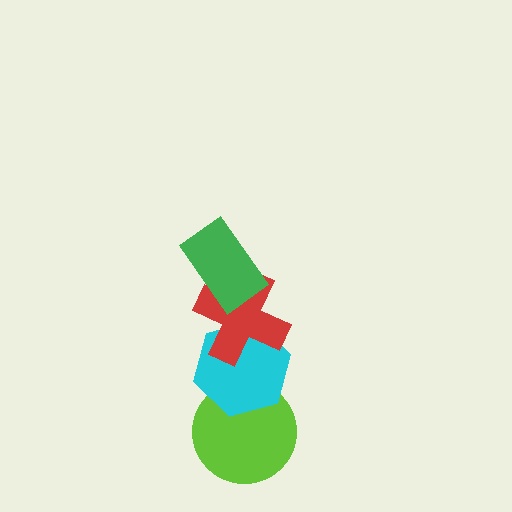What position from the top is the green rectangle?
The green rectangle is 1st from the top.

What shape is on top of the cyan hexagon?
The red cross is on top of the cyan hexagon.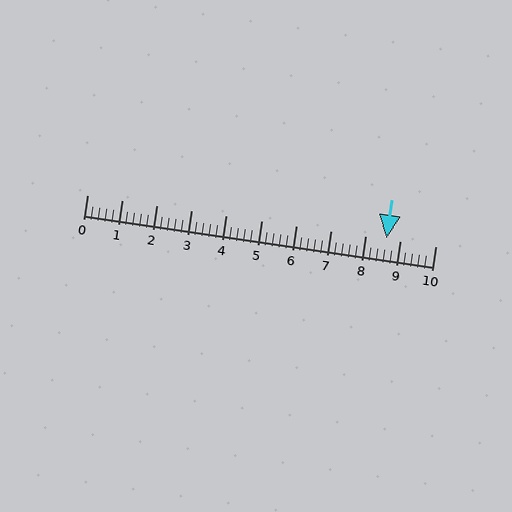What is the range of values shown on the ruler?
The ruler shows values from 0 to 10.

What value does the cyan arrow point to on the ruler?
The cyan arrow points to approximately 8.6.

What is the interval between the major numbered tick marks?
The major tick marks are spaced 1 units apart.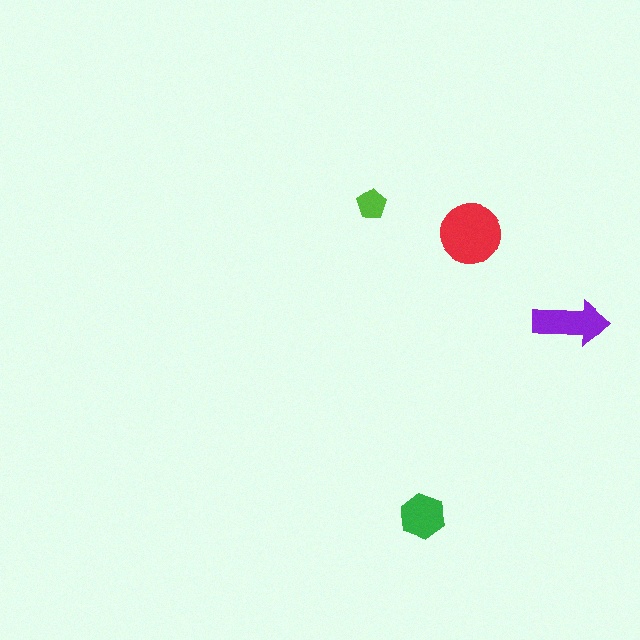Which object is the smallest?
The lime pentagon.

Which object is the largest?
The red circle.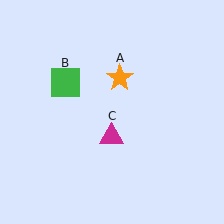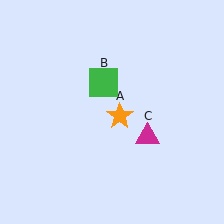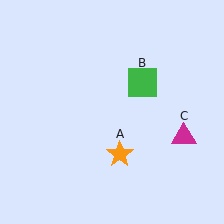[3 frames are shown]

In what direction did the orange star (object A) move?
The orange star (object A) moved down.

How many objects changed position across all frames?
3 objects changed position: orange star (object A), green square (object B), magenta triangle (object C).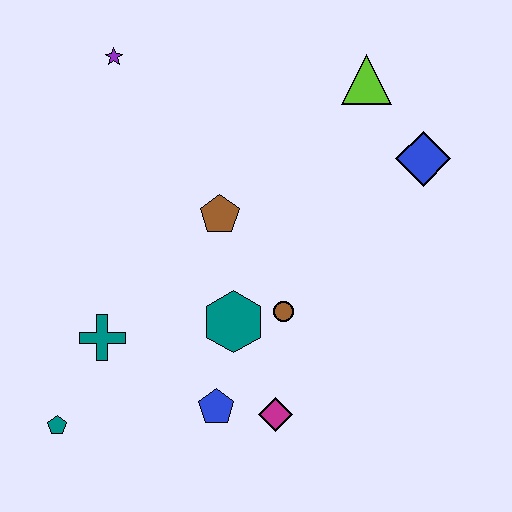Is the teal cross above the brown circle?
No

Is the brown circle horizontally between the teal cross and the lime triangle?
Yes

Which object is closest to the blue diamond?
The lime triangle is closest to the blue diamond.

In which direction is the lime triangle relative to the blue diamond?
The lime triangle is above the blue diamond.